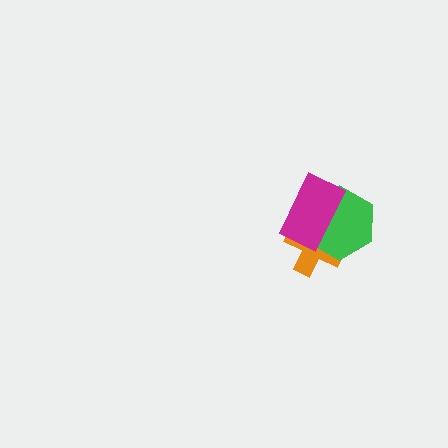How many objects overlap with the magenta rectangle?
2 objects overlap with the magenta rectangle.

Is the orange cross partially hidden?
Yes, it is partially covered by another shape.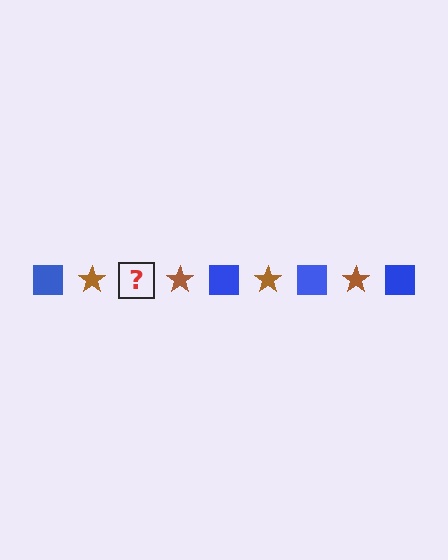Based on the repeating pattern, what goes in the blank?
The blank should be a blue square.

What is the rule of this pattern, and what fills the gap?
The rule is that the pattern alternates between blue square and brown star. The gap should be filled with a blue square.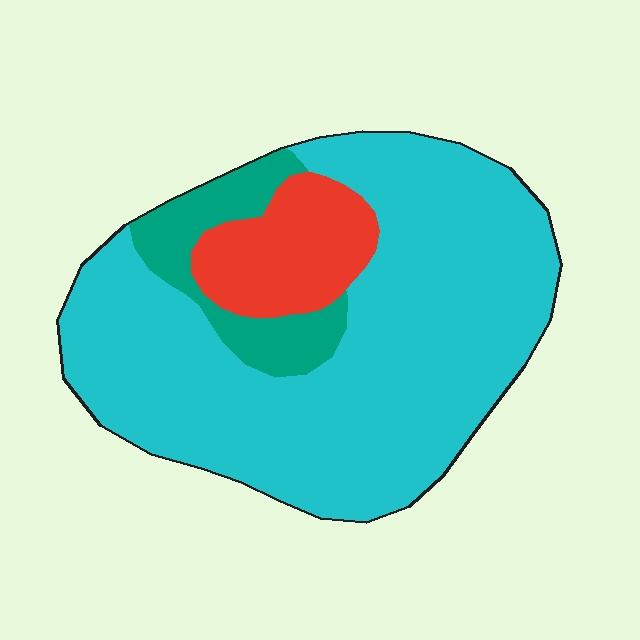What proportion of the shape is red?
Red covers 13% of the shape.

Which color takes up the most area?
Cyan, at roughly 75%.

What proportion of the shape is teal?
Teal takes up less than a sixth of the shape.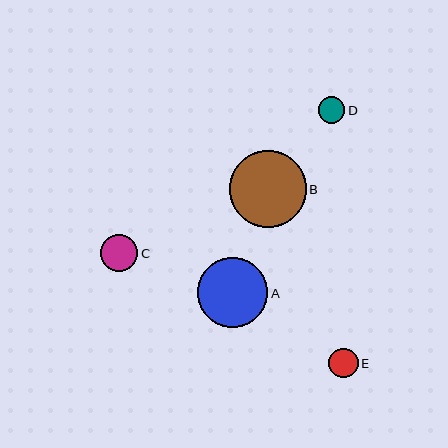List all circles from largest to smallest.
From largest to smallest: B, A, C, E, D.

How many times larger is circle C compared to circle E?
Circle C is approximately 1.3 times the size of circle E.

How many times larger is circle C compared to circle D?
Circle C is approximately 1.4 times the size of circle D.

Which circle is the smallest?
Circle D is the smallest with a size of approximately 26 pixels.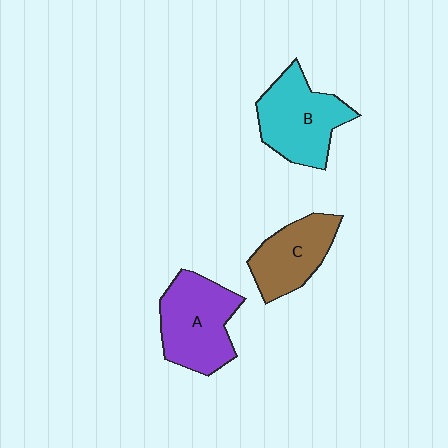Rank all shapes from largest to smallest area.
From largest to smallest: A (purple), B (cyan), C (brown).